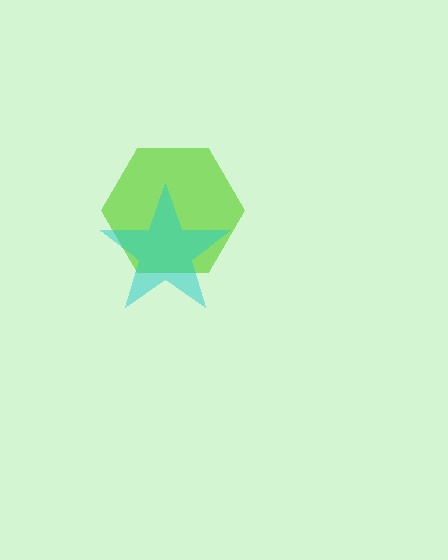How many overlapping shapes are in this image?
There are 2 overlapping shapes in the image.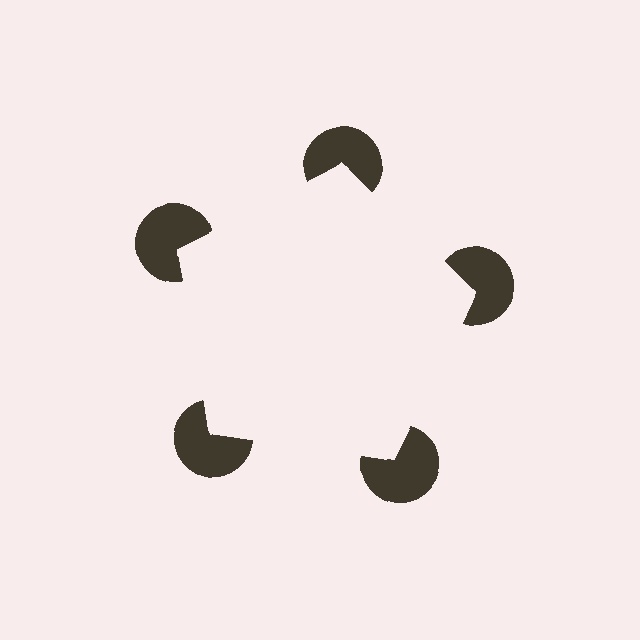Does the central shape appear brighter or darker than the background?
It typically appears slightly brighter than the background, even though no actual brightness change is drawn.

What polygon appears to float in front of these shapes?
An illusory pentagon — its edges are inferred from the aligned wedge cuts in the pac-man discs, not physically drawn.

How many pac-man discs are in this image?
There are 5 — one at each vertex of the illusory pentagon.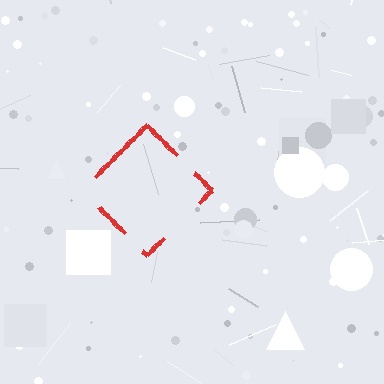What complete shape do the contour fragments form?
The contour fragments form a diamond.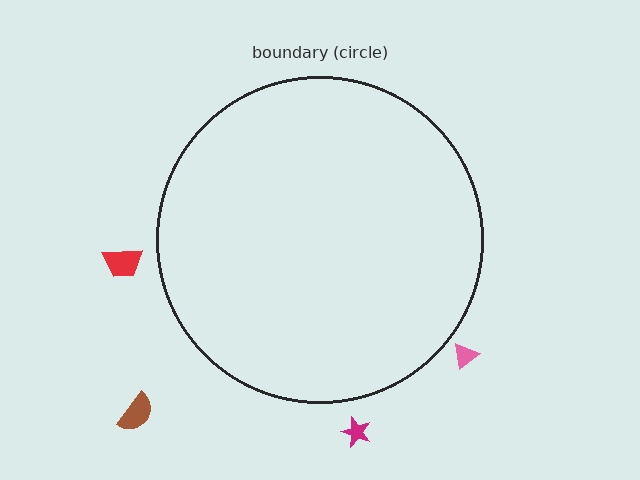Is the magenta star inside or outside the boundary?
Outside.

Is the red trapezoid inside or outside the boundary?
Outside.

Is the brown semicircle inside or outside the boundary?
Outside.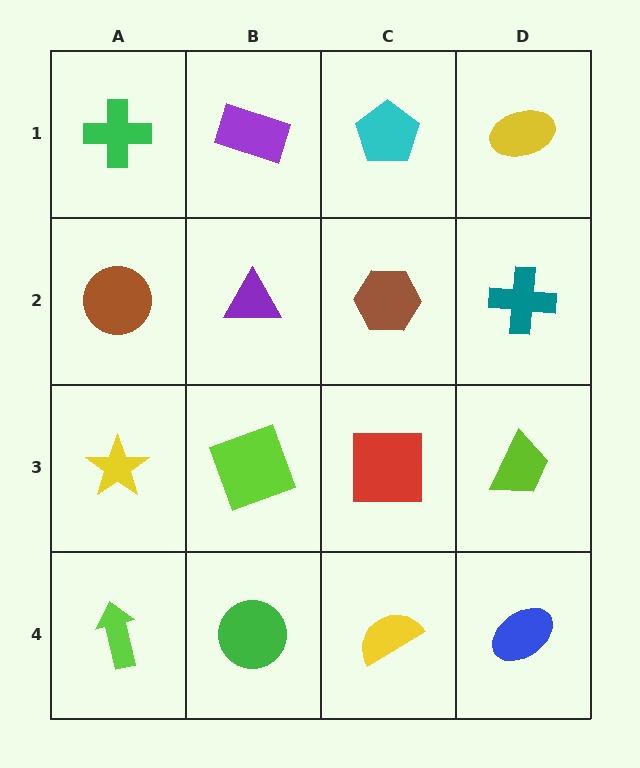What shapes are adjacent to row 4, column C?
A red square (row 3, column C), a green circle (row 4, column B), a blue ellipse (row 4, column D).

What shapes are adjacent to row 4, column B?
A lime square (row 3, column B), a lime arrow (row 4, column A), a yellow semicircle (row 4, column C).